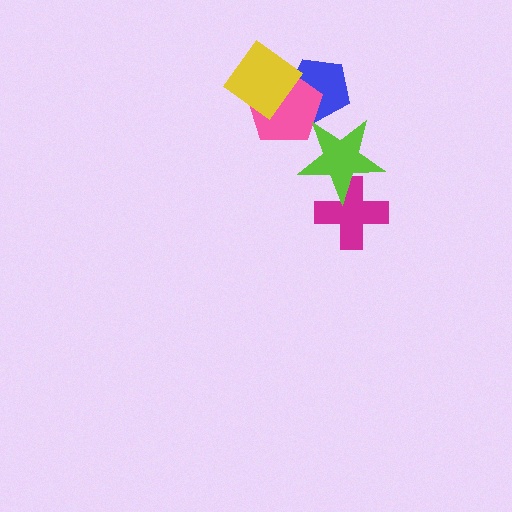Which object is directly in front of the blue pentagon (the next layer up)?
The pink pentagon is directly in front of the blue pentagon.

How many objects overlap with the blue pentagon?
2 objects overlap with the blue pentagon.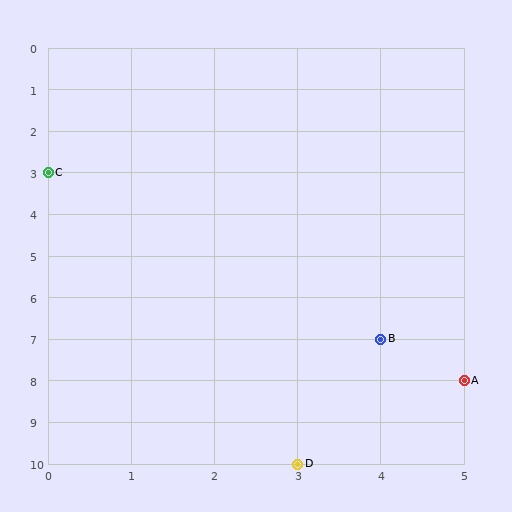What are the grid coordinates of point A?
Point A is at grid coordinates (5, 8).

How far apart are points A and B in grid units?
Points A and B are 1 column and 1 row apart (about 1.4 grid units diagonally).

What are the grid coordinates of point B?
Point B is at grid coordinates (4, 7).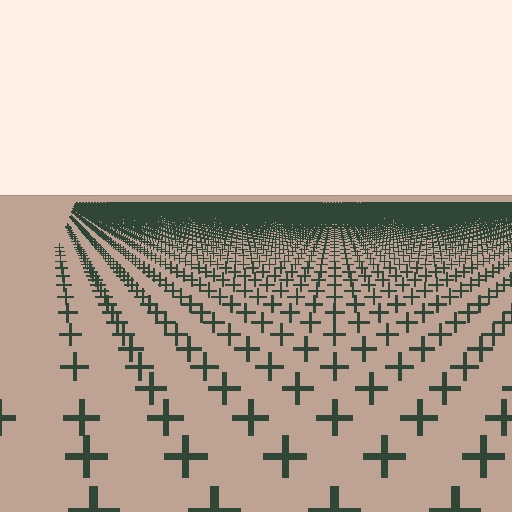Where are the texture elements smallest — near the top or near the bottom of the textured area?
Near the top.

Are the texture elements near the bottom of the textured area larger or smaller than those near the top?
Larger. Near the bottom, elements are closer to the viewer and appear at a bigger on-screen size.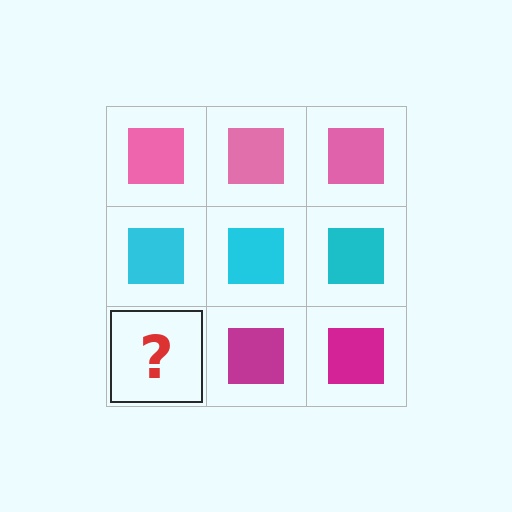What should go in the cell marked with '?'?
The missing cell should contain a magenta square.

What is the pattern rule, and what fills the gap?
The rule is that each row has a consistent color. The gap should be filled with a magenta square.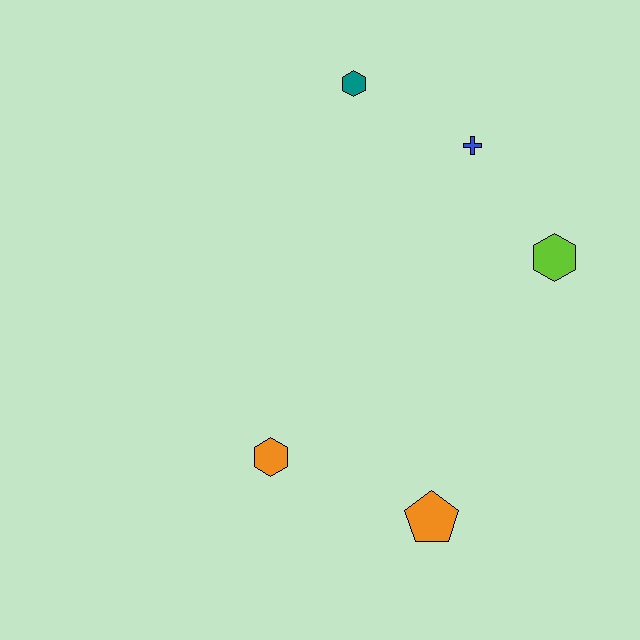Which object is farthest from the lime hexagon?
The orange hexagon is farthest from the lime hexagon.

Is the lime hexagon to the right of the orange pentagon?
Yes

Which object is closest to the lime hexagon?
The blue cross is closest to the lime hexagon.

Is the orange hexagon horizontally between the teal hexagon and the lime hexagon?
No